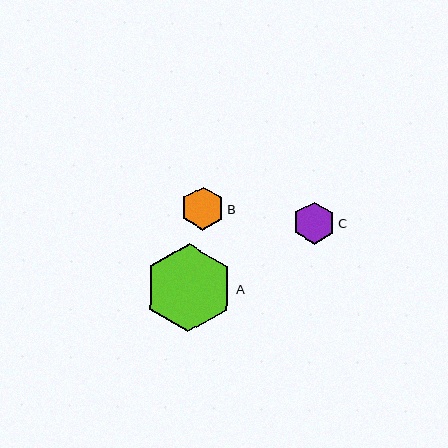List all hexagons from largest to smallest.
From largest to smallest: A, B, C.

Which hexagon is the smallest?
Hexagon C is the smallest with a size of approximately 42 pixels.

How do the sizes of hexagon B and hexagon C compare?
Hexagon B and hexagon C are approximately the same size.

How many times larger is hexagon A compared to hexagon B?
Hexagon A is approximately 2.0 times the size of hexagon B.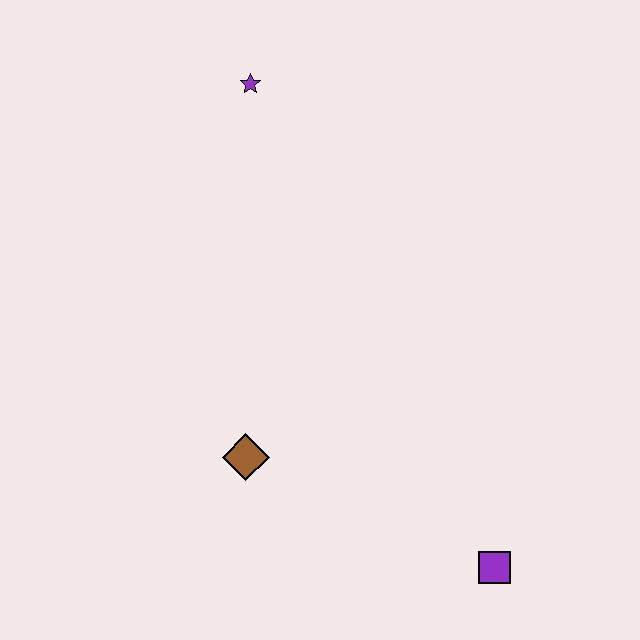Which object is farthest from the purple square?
The purple star is farthest from the purple square.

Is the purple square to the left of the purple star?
No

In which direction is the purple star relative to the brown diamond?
The purple star is above the brown diamond.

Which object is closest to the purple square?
The brown diamond is closest to the purple square.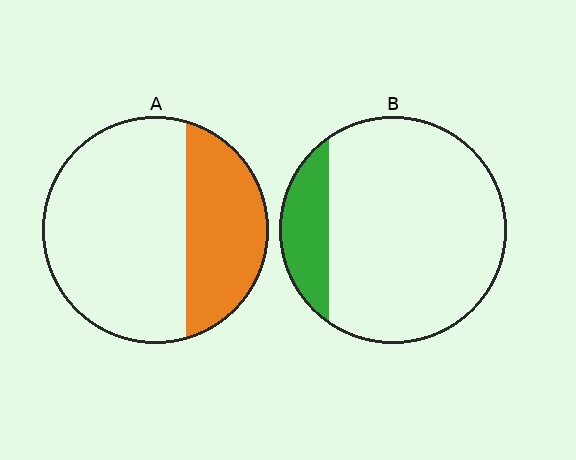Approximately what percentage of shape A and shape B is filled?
A is approximately 35% and B is approximately 15%.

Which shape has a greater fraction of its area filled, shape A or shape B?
Shape A.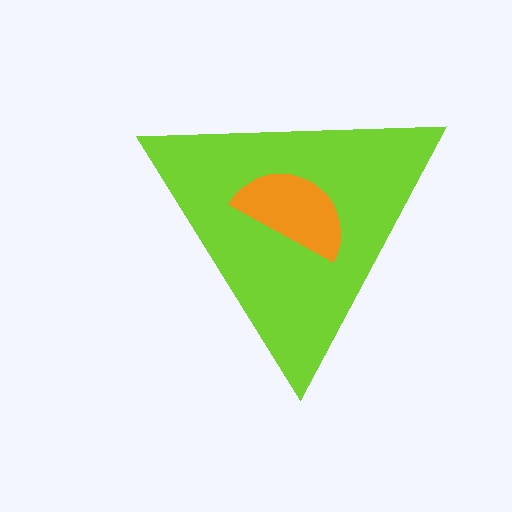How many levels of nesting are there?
2.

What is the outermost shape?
The lime triangle.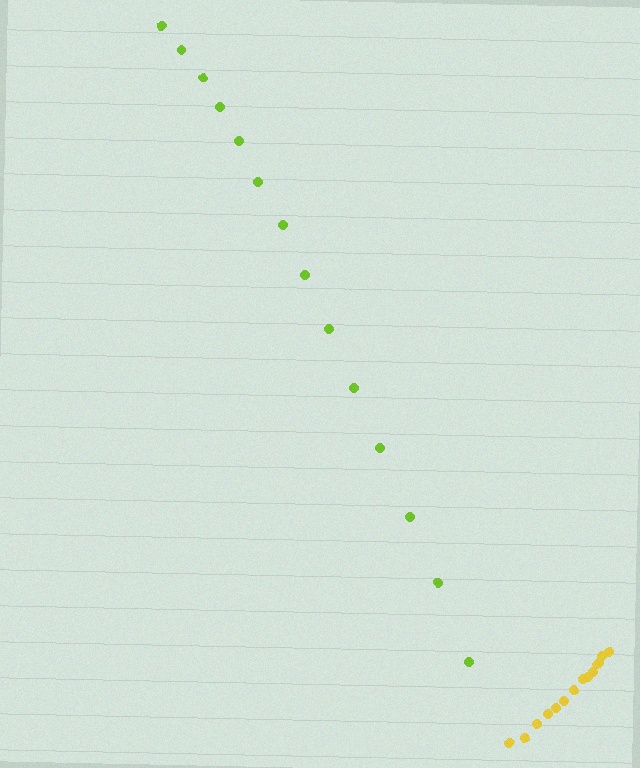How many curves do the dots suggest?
There are 2 distinct paths.